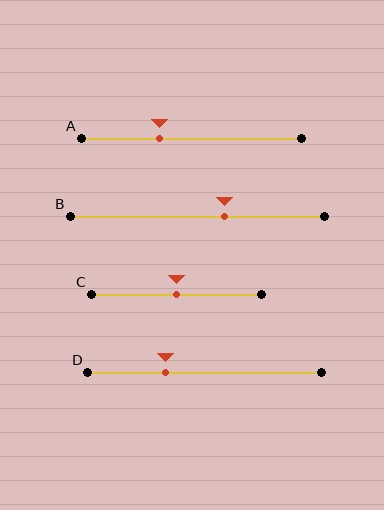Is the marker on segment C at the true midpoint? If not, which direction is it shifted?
Yes, the marker on segment C is at the true midpoint.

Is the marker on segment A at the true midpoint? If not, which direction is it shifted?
No, the marker on segment A is shifted to the left by about 14% of the segment length.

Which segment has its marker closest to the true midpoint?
Segment C has its marker closest to the true midpoint.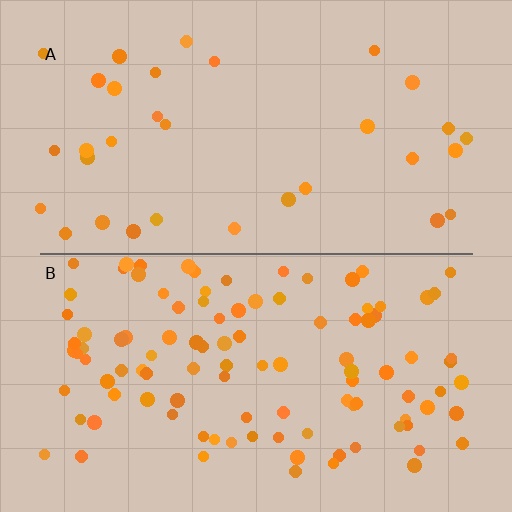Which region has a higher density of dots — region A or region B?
B (the bottom).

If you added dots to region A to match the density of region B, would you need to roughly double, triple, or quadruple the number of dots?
Approximately triple.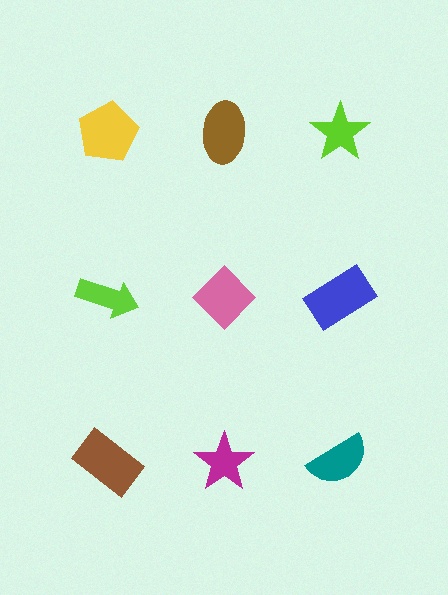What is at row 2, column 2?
A pink diamond.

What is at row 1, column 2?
A brown ellipse.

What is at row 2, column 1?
A lime arrow.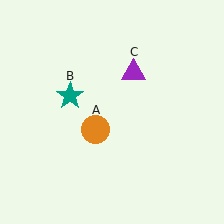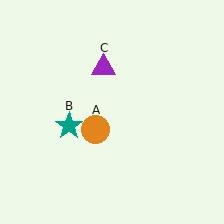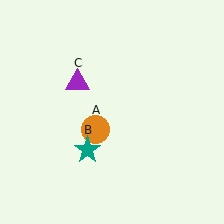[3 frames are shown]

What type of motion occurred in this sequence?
The teal star (object B), purple triangle (object C) rotated counterclockwise around the center of the scene.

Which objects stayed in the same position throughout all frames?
Orange circle (object A) remained stationary.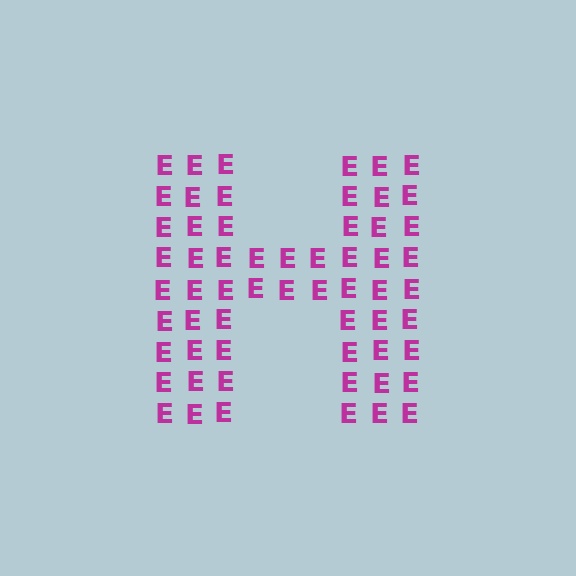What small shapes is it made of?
It is made of small letter E's.